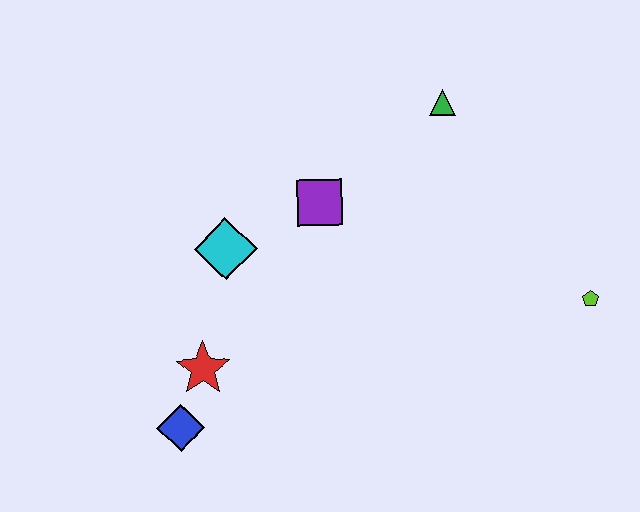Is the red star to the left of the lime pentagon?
Yes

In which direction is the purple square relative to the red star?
The purple square is above the red star.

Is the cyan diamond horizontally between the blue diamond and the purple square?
Yes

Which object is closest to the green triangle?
The purple square is closest to the green triangle.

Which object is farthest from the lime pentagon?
The blue diamond is farthest from the lime pentagon.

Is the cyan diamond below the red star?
No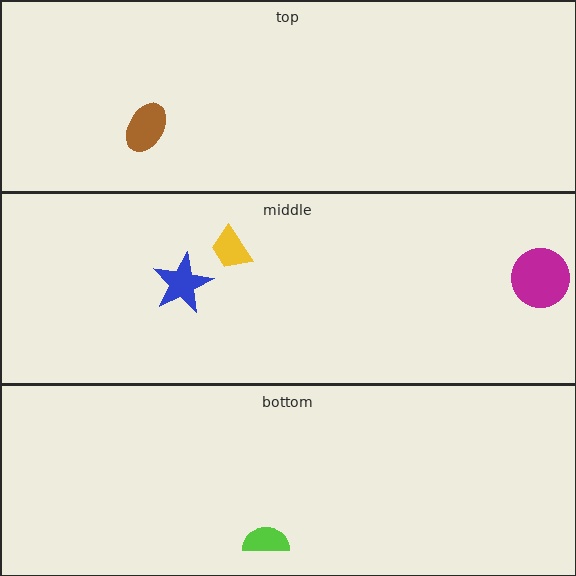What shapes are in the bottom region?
The lime semicircle.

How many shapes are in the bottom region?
1.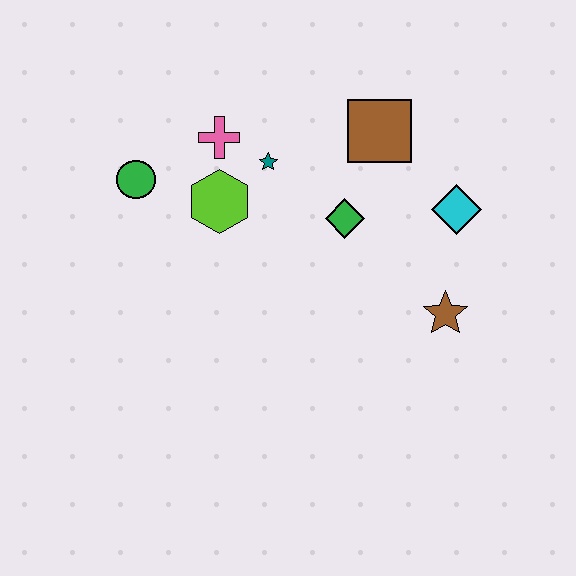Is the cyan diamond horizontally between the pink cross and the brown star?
No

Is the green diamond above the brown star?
Yes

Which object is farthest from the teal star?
The brown star is farthest from the teal star.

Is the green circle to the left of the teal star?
Yes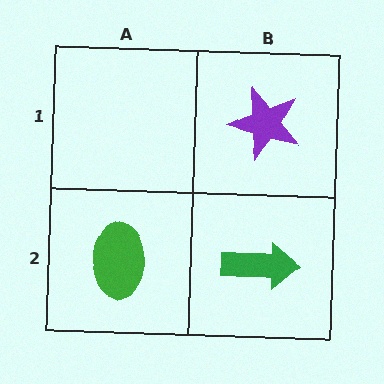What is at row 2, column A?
A green ellipse.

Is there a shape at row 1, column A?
No, that cell is empty.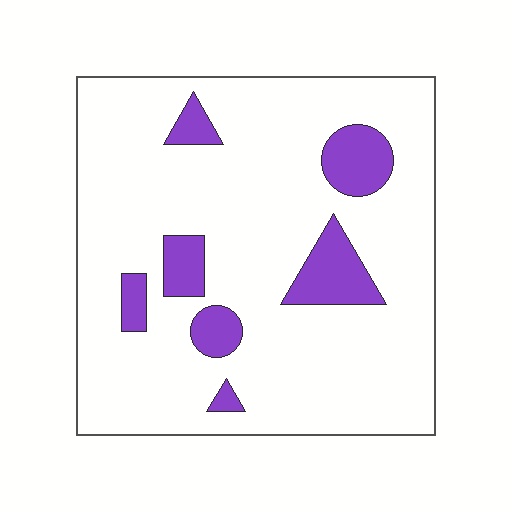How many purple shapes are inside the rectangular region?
7.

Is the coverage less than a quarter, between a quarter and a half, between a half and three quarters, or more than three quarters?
Less than a quarter.